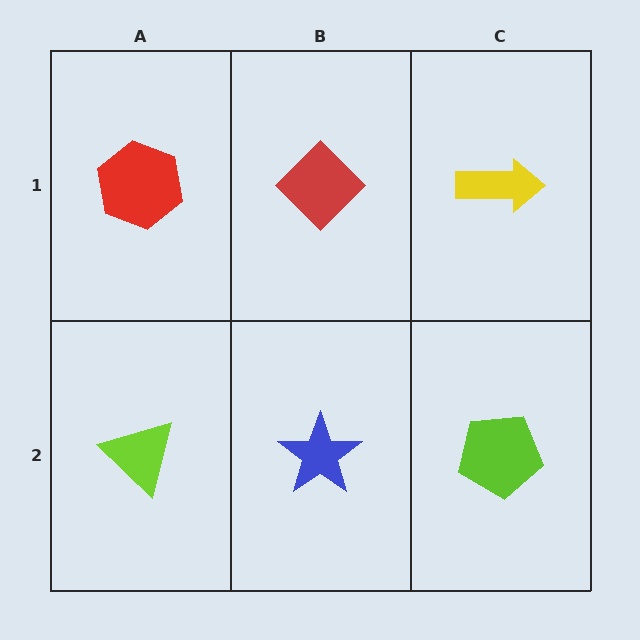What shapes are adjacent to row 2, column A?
A red hexagon (row 1, column A), a blue star (row 2, column B).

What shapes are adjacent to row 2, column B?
A red diamond (row 1, column B), a lime triangle (row 2, column A), a lime pentagon (row 2, column C).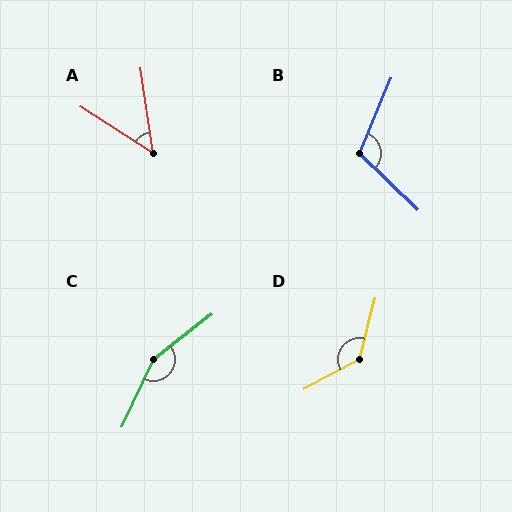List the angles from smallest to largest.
A (49°), B (112°), D (132°), C (153°).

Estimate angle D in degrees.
Approximately 132 degrees.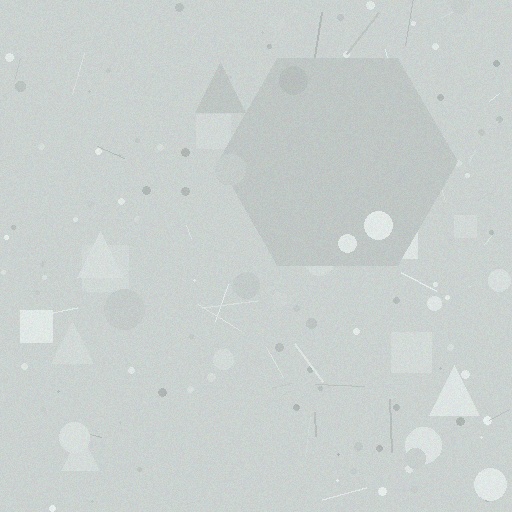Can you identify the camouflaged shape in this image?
The camouflaged shape is a hexagon.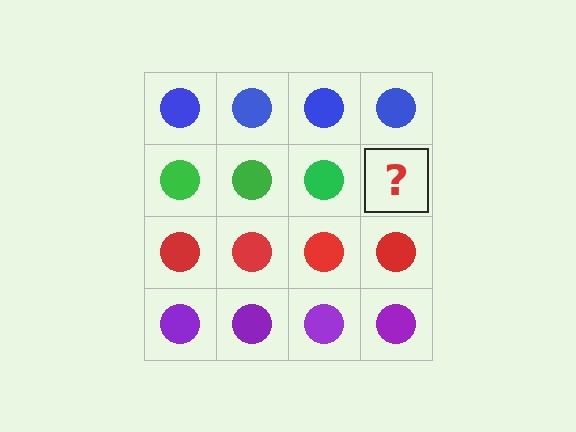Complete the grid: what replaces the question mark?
The question mark should be replaced with a green circle.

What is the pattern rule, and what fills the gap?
The rule is that each row has a consistent color. The gap should be filled with a green circle.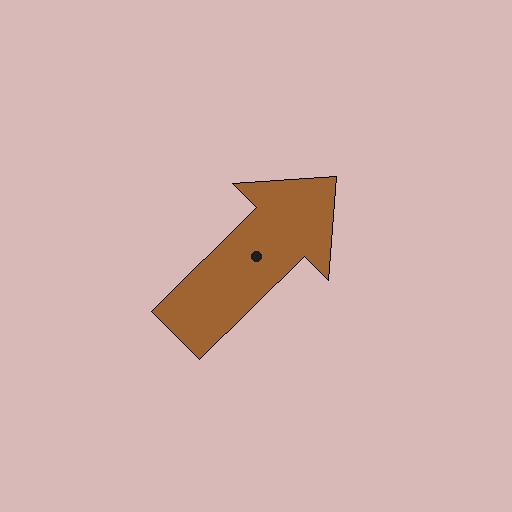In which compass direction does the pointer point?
Northeast.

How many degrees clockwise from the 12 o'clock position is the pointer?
Approximately 45 degrees.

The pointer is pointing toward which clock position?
Roughly 2 o'clock.